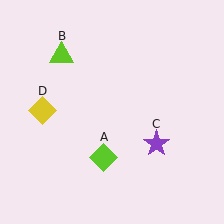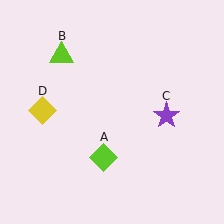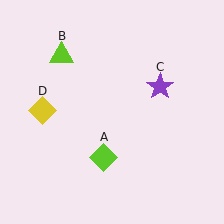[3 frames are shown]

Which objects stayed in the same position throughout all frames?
Lime diamond (object A) and lime triangle (object B) and yellow diamond (object D) remained stationary.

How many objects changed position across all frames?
1 object changed position: purple star (object C).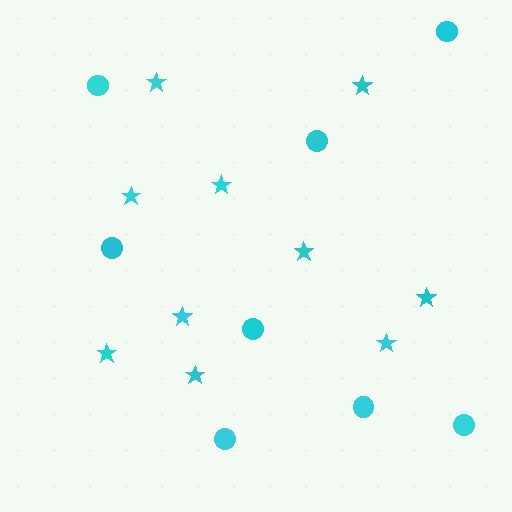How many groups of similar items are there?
There are 2 groups: one group of stars (10) and one group of circles (8).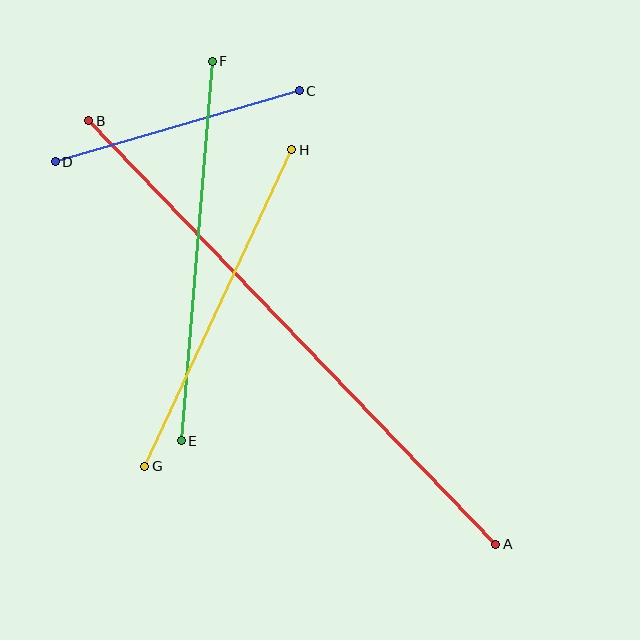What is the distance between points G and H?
The distance is approximately 349 pixels.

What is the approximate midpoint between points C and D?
The midpoint is at approximately (177, 126) pixels.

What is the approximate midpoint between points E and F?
The midpoint is at approximately (197, 251) pixels.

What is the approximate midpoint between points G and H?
The midpoint is at approximately (218, 308) pixels.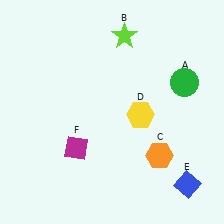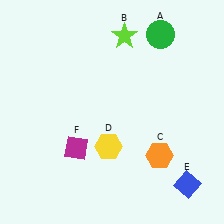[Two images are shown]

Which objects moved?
The objects that moved are: the green circle (A), the yellow hexagon (D).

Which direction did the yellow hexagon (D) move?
The yellow hexagon (D) moved left.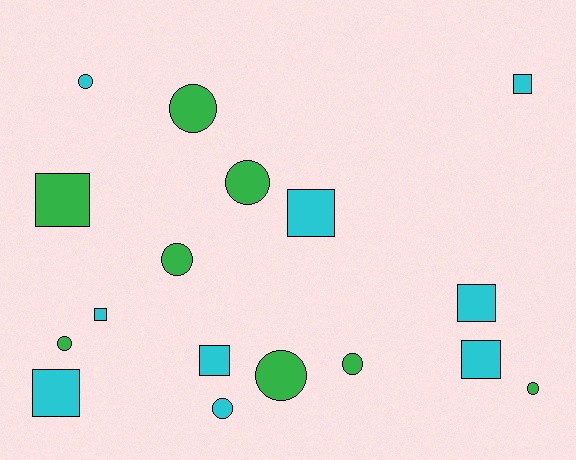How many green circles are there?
There are 7 green circles.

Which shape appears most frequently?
Circle, with 9 objects.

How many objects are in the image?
There are 17 objects.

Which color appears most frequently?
Cyan, with 9 objects.